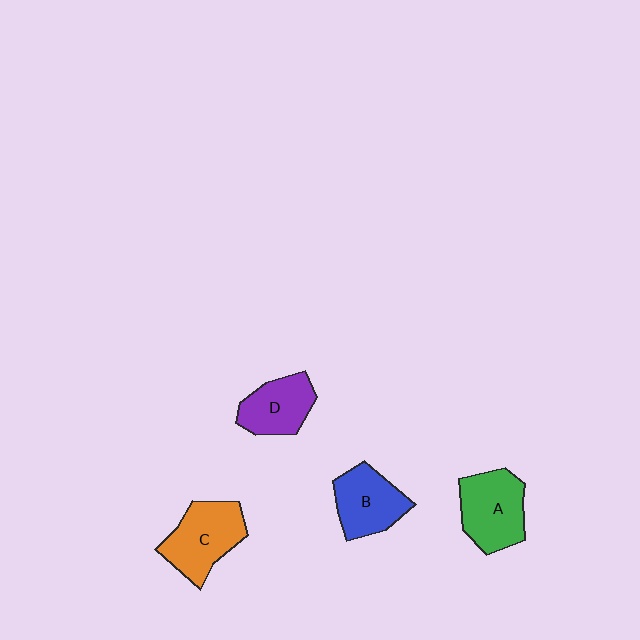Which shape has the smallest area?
Shape D (purple).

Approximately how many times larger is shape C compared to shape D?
Approximately 1.3 times.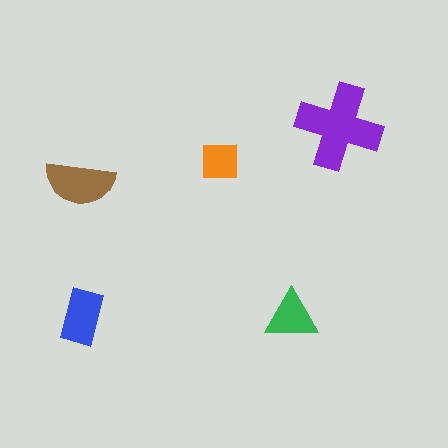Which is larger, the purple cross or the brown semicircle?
The purple cross.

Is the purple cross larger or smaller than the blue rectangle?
Larger.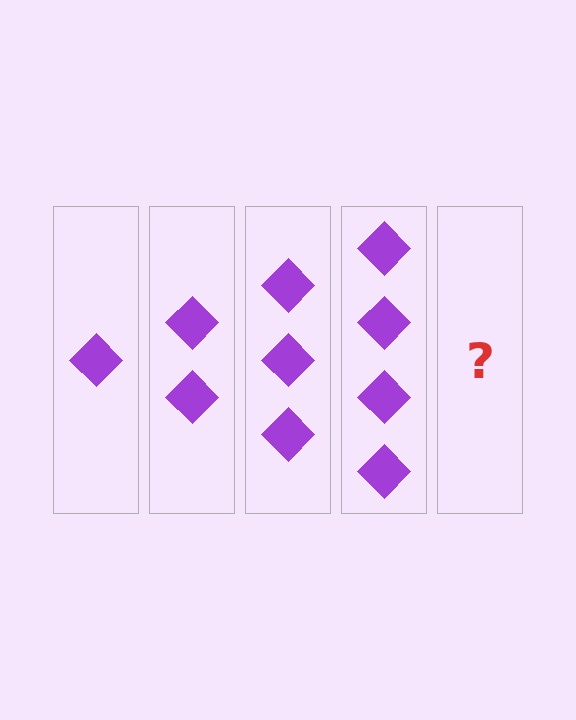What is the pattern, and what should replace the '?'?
The pattern is that each step adds one more diamond. The '?' should be 5 diamonds.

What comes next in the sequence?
The next element should be 5 diamonds.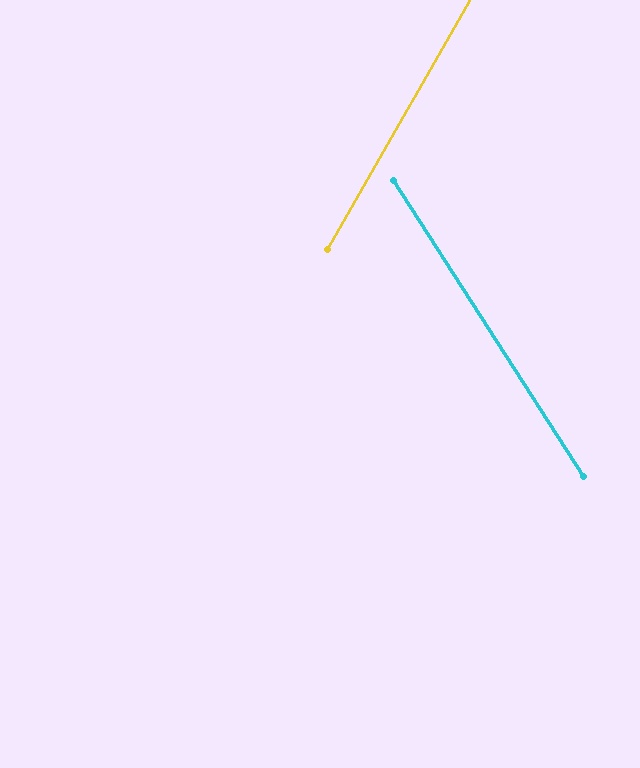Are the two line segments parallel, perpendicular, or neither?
Neither parallel nor perpendicular — they differ by about 62°.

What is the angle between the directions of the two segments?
Approximately 62 degrees.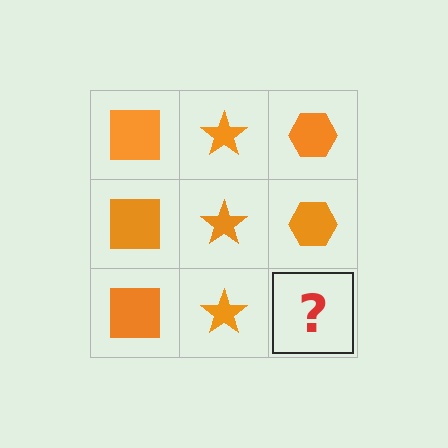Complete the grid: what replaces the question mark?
The question mark should be replaced with an orange hexagon.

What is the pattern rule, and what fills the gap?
The rule is that each column has a consistent shape. The gap should be filled with an orange hexagon.